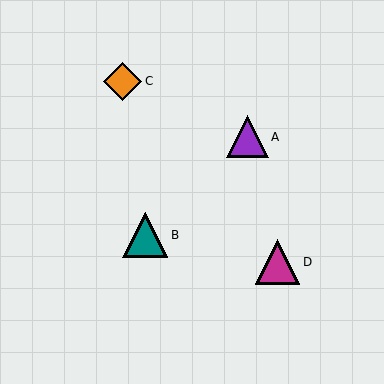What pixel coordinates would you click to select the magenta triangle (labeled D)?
Click at (277, 262) to select the magenta triangle D.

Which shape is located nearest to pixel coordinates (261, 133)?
The purple triangle (labeled A) at (247, 137) is nearest to that location.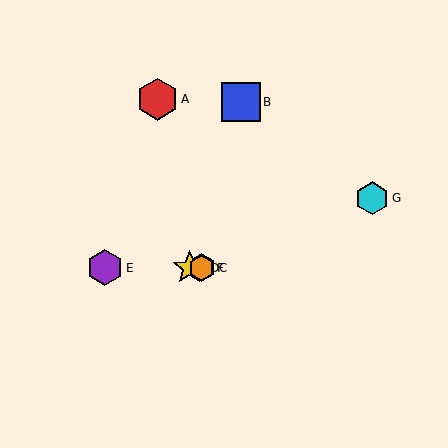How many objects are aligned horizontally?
4 objects (C, D, E, F) are aligned horizontally.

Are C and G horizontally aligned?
No, C is at y≈268 and G is at y≈198.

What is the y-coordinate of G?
Object G is at y≈198.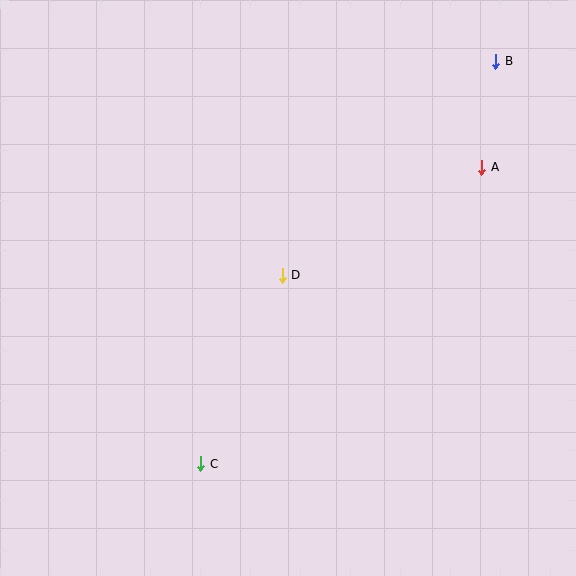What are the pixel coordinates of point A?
Point A is at (482, 167).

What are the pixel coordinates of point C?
Point C is at (201, 464).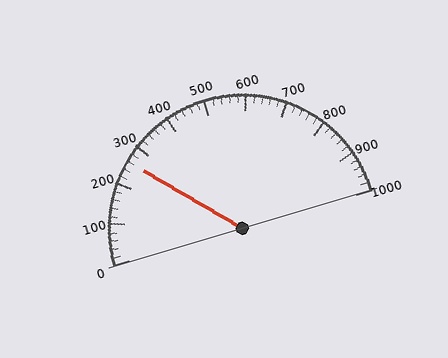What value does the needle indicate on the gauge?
The needle indicates approximately 260.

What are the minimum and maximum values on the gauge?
The gauge ranges from 0 to 1000.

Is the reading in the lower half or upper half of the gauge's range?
The reading is in the lower half of the range (0 to 1000).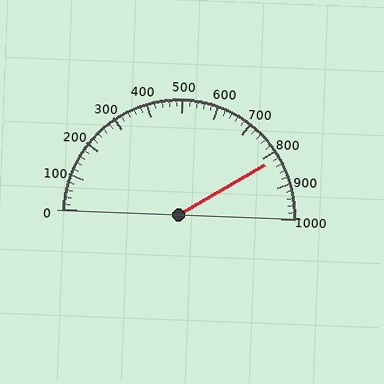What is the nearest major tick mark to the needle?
The nearest major tick mark is 800.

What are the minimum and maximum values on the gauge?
The gauge ranges from 0 to 1000.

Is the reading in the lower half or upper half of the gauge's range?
The reading is in the upper half of the range (0 to 1000).